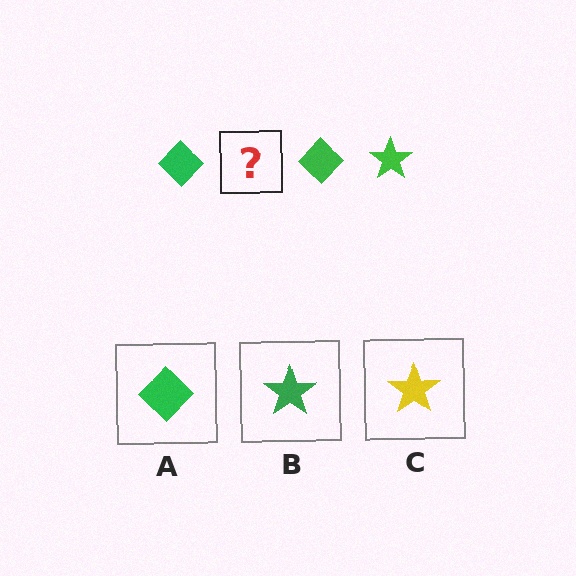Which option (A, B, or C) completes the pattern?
B.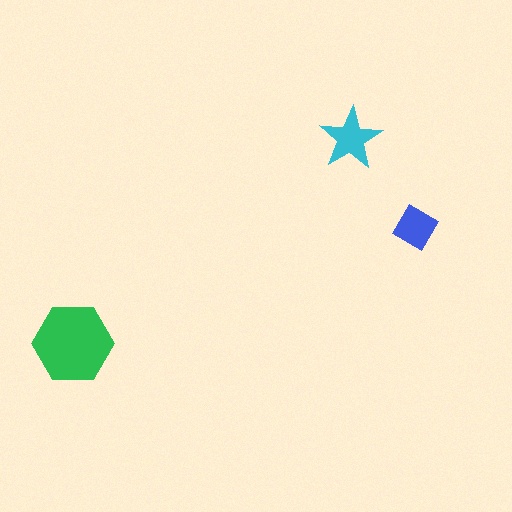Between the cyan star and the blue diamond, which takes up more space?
The cyan star.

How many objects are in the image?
There are 3 objects in the image.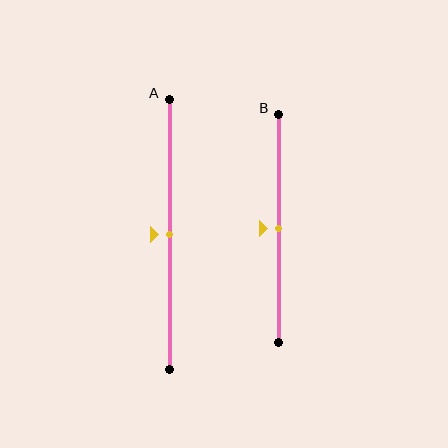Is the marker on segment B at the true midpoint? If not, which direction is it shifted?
Yes, the marker on segment B is at the true midpoint.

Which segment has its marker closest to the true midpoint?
Segment A has its marker closest to the true midpoint.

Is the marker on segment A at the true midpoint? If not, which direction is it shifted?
Yes, the marker on segment A is at the true midpoint.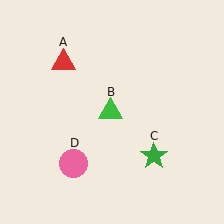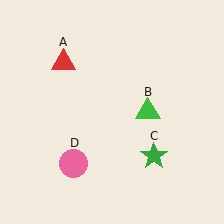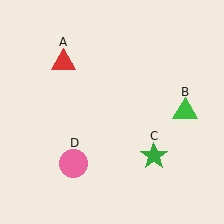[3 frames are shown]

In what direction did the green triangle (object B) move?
The green triangle (object B) moved right.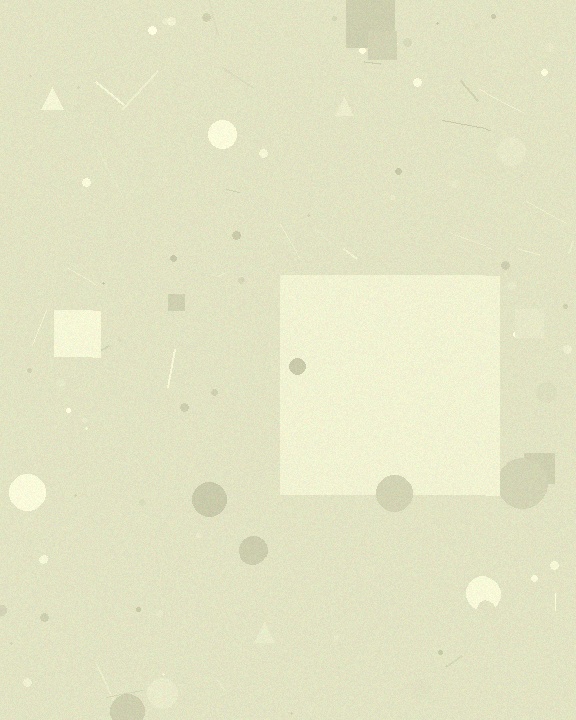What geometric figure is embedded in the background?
A square is embedded in the background.